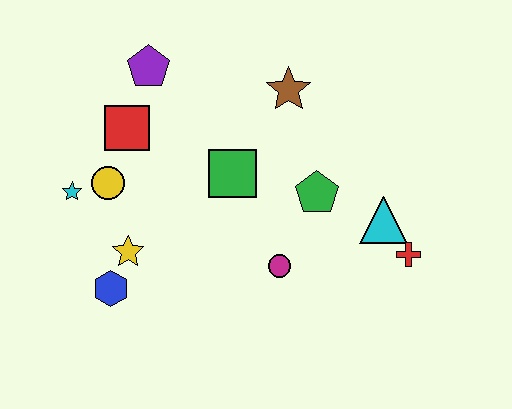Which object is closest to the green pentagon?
The cyan triangle is closest to the green pentagon.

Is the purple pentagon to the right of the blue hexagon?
Yes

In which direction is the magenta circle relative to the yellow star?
The magenta circle is to the right of the yellow star.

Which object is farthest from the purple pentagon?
The red cross is farthest from the purple pentagon.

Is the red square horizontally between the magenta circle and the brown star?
No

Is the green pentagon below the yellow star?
No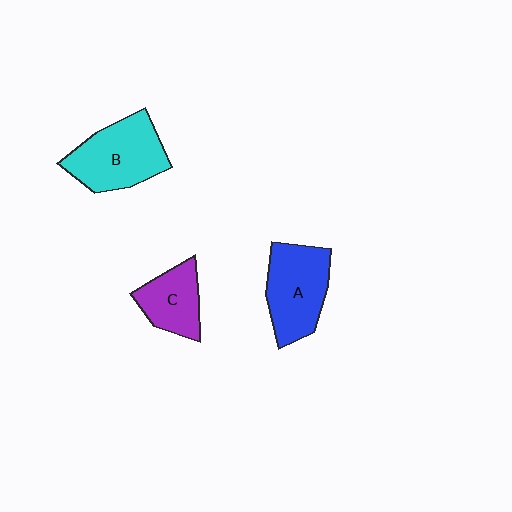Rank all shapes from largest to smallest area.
From largest to smallest: B (cyan), A (blue), C (purple).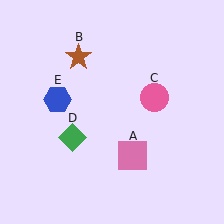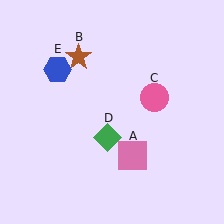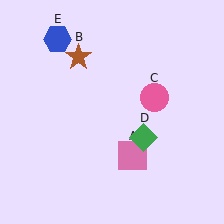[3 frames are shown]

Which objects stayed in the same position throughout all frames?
Pink square (object A) and brown star (object B) and pink circle (object C) remained stationary.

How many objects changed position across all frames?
2 objects changed position: green diamond (object D), blue hexagon (object E).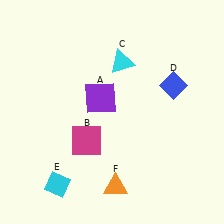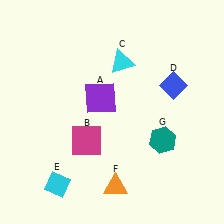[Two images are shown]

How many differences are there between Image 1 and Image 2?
There is 1 difference between the two images.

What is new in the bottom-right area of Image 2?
A teal hexagon (G) was added in the bottom-right area of Image 2.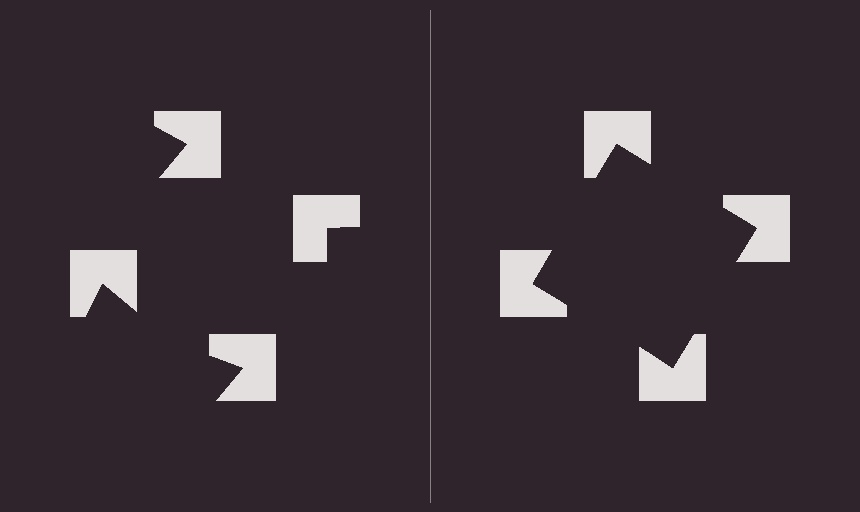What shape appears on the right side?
An illusory square.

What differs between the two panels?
The notched squares are positioned identically on both sides; only the wedge orientations differ. On the right they align to a square; on the left they are misaligned.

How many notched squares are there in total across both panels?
8 — 4 on each side.